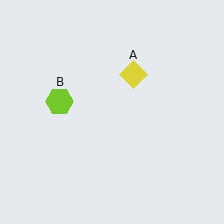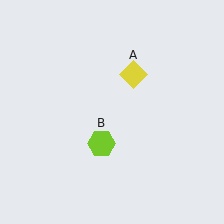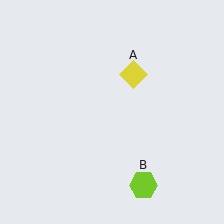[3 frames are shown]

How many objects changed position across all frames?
1 object changed position: lime hexagon (object B).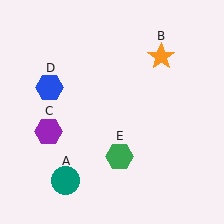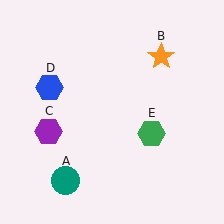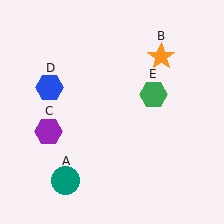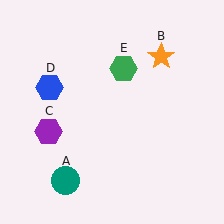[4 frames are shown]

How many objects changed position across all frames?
1 object changed position: green hexagon (object E).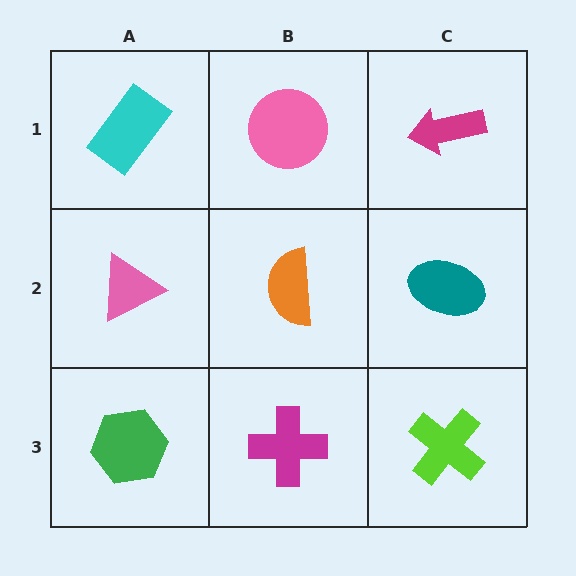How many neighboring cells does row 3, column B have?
3.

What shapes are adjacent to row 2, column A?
A cyan rectangle (row 1, column A), a green hexagon (row 3, column A), an orange semicircle (row 2, column B).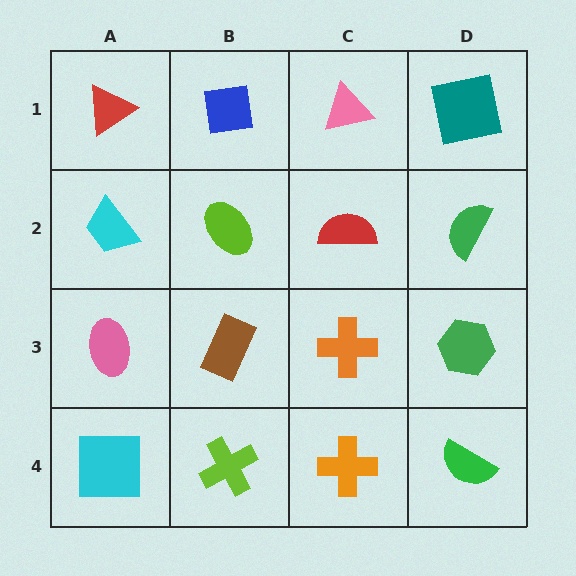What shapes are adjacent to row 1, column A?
A cyan trapezoid (row 2, column A), a blue square (row 1, column B).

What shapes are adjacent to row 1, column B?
A lime ellipse (row 2, column B), a red triangle (row 1, column A), a pink triangle (row 1, column C).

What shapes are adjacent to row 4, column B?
A brown rectangle (row 3, column B), a cyan square (row 4, column A), an orange cross (row 4, column C).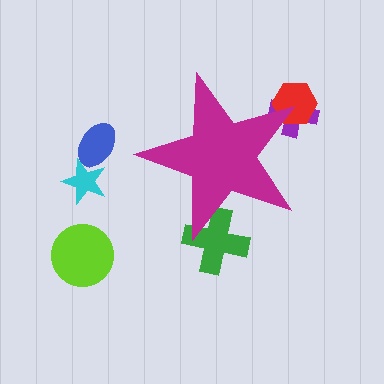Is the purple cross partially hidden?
Yes, the purple cross is partially hidden behind the magenta star.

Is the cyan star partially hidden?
No, the cyan star is fully visible.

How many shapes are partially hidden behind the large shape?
3 shapes are partially hidden.